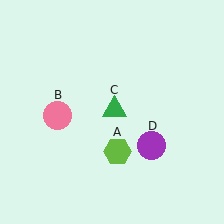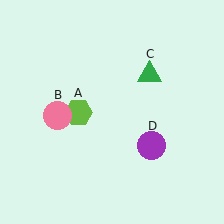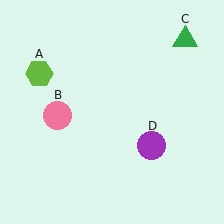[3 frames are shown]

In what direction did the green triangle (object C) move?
The green triangle (object C) moved up and to the right.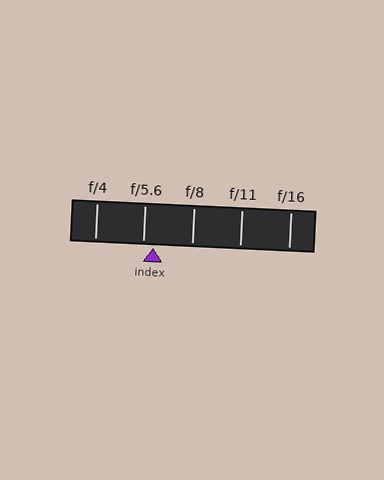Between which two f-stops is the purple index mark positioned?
The index mark is between f/5.6 and f/8.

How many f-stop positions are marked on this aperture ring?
There are 5 f-stop positions marked.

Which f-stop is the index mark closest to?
The index mark is closest to f/5.6.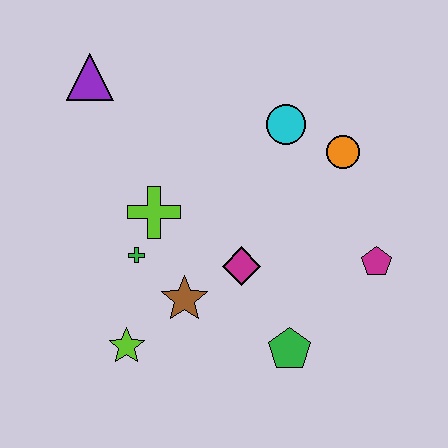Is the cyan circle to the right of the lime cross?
Yes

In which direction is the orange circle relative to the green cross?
The orange circle is to the right of the green cross.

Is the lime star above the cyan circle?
No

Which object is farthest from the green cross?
The magenta pentagon is farthest from the green cross.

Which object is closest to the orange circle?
The cyan circle is closest to the orange circle.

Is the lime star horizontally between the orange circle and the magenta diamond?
No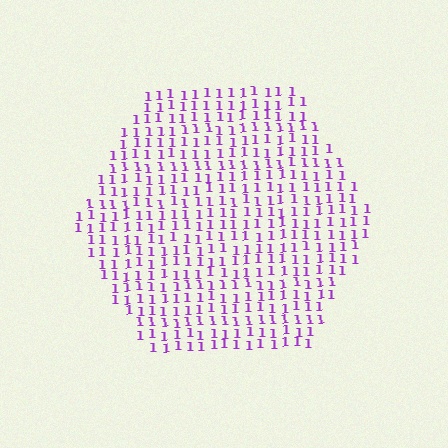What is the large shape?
The large shape is a hexagon.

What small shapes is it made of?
It is made of small digit 1's.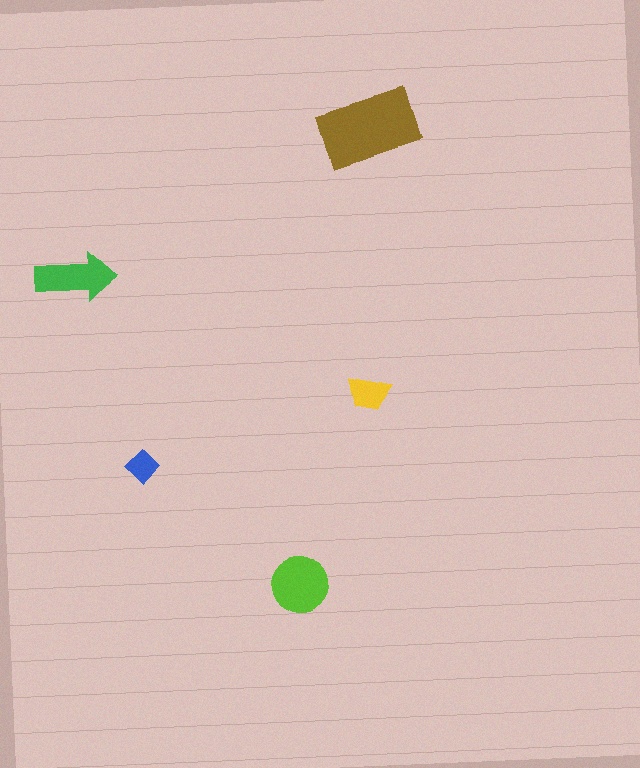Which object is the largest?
The brown rectangle.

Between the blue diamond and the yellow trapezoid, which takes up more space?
The yellow trapezoid.